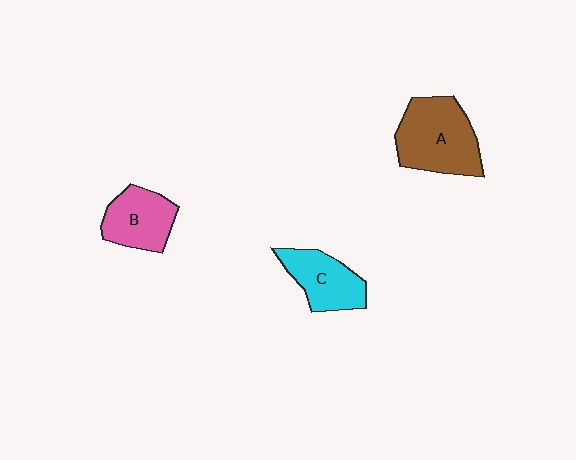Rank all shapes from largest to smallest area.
From largest to smallest: A (brown), B (pink), C (cyan).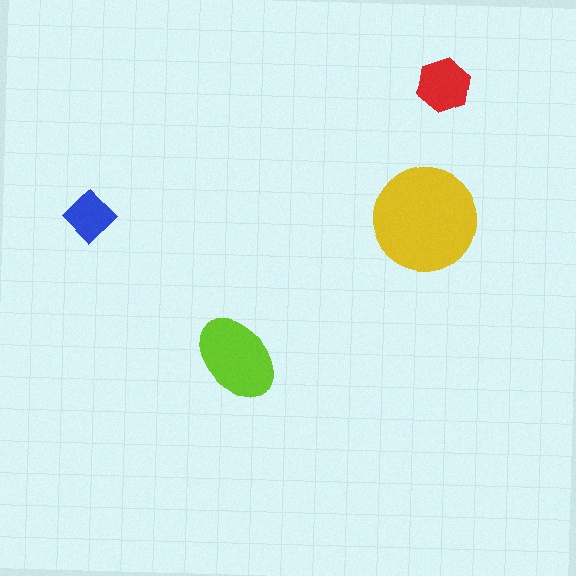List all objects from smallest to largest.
The blue diamond, the red hexagon, the lime ellipse, the yellow circle.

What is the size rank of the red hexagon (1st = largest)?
3rd.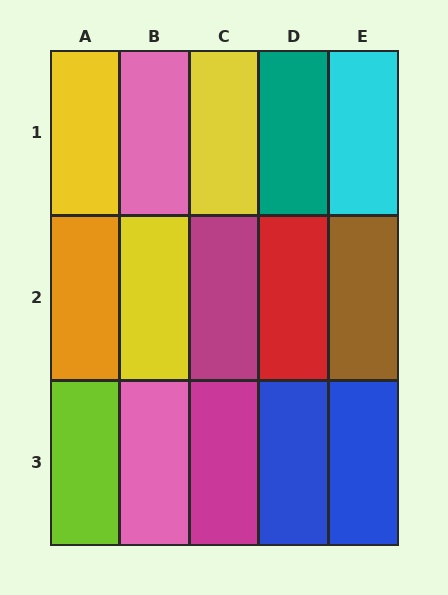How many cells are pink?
2 cells are pink.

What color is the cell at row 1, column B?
Pink.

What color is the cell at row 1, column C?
Yellow.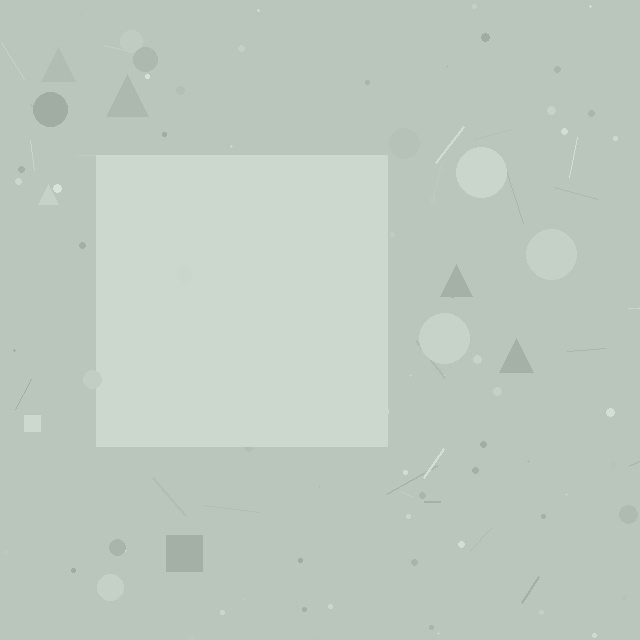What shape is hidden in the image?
A square is hidden in the image.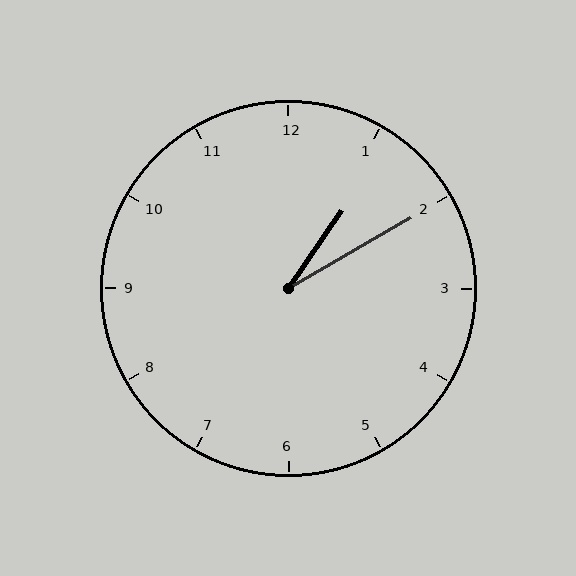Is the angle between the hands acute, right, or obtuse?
It is acute.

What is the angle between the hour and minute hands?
Approximately 25 degrees.